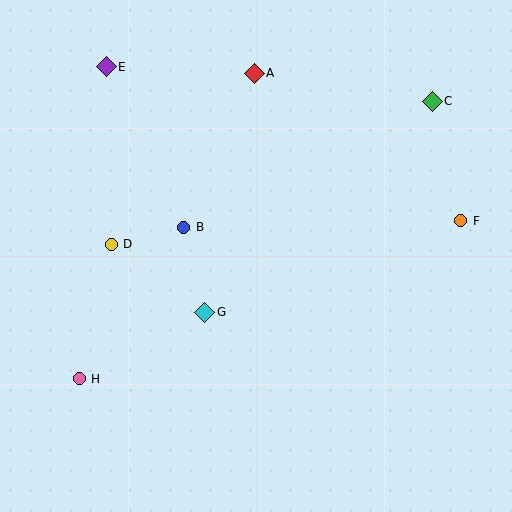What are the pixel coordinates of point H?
Point H is at (79, 379).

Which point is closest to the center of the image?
Point G at (205, 312) is closest to the center.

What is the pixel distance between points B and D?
The distance between B and D is 74 pixels.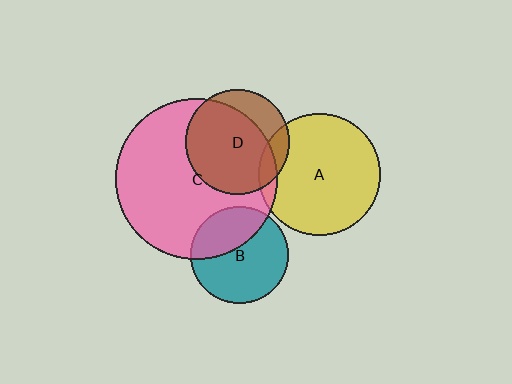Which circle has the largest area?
Circle C (pink).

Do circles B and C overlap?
Yes.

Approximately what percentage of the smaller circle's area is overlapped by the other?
Approximately 35%.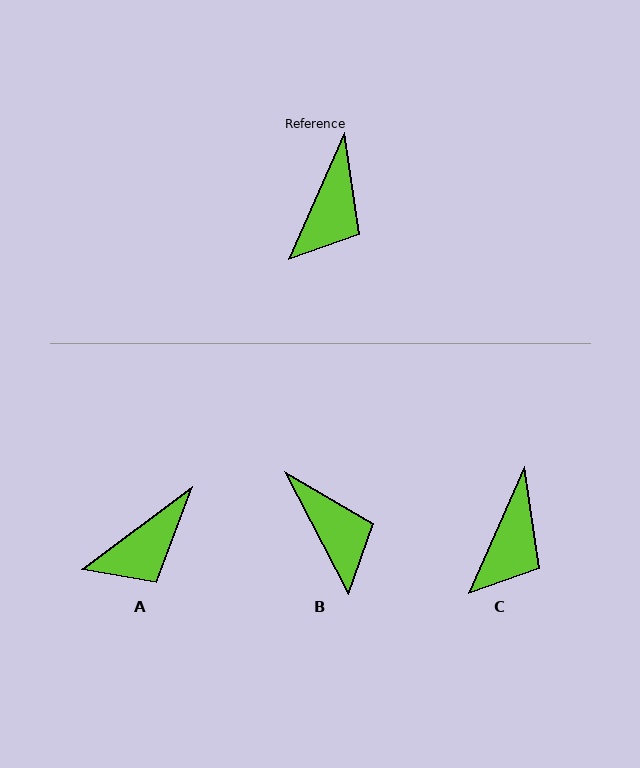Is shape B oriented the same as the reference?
No, it is off by about 51 degrees.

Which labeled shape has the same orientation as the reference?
C.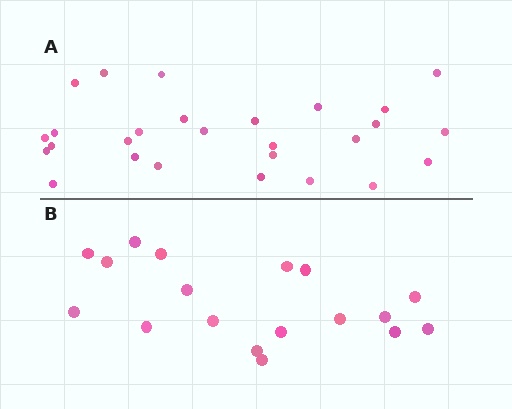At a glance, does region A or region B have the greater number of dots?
Region A (the top region) has more dots.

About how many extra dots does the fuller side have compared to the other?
Region A has roughly 8 or so more dots than region B.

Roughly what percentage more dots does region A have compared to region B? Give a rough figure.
About 50% more.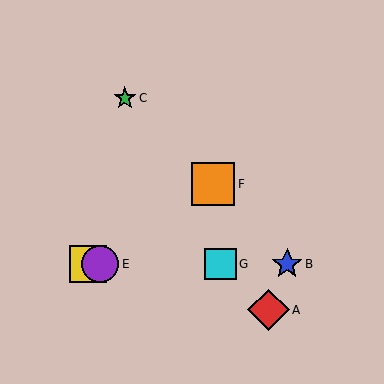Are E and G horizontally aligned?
Yes, both are at y≈264.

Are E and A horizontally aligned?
No, E is at y≈264 and A is at y≈310.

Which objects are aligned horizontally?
Objects B, D, E, G are aligned horizontally.